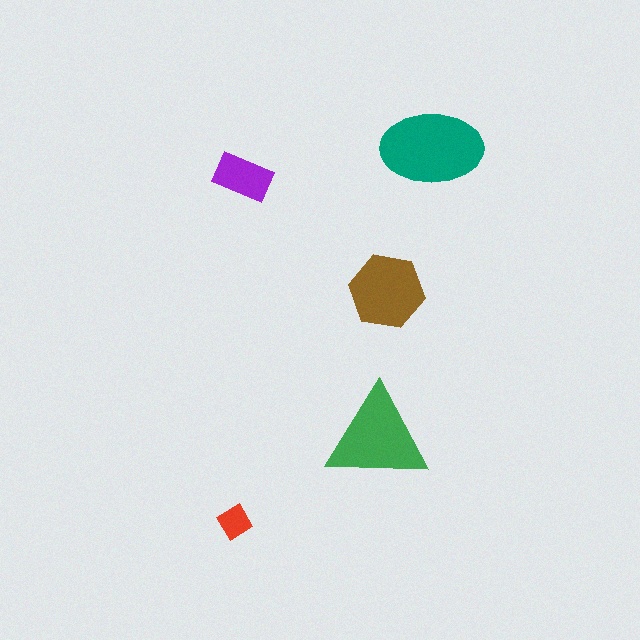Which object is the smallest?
The red diamond.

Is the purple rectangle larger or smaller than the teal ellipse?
Smaller.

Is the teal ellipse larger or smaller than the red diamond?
Larger.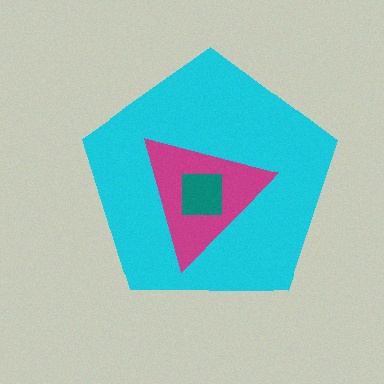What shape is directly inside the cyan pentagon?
The magenta triangle.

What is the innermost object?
The teal square.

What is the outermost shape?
The cyan pentagon.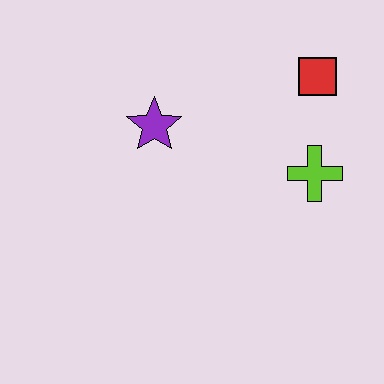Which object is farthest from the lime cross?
The purple star is farthest from the lime cross.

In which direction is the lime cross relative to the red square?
The lime cross is below the red square.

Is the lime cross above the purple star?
No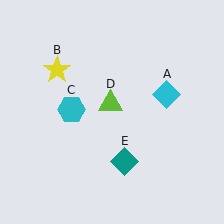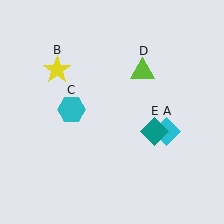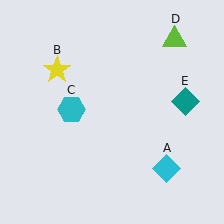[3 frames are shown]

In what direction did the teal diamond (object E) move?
The teal diamond (object E) moved up and to the right.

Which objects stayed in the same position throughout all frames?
Yellow star (object B) and cyan hexagon (object C) remained stationary.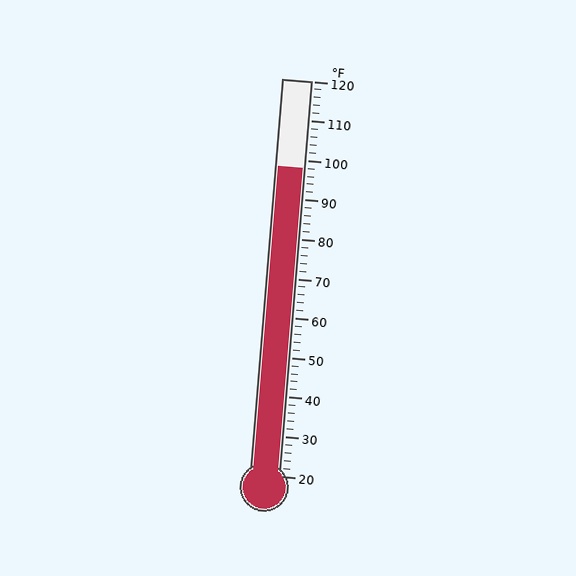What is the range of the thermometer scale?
The thermometer scale ranges from 20°F to 120°F.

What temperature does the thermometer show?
The thermometer shows approximately 98°F.